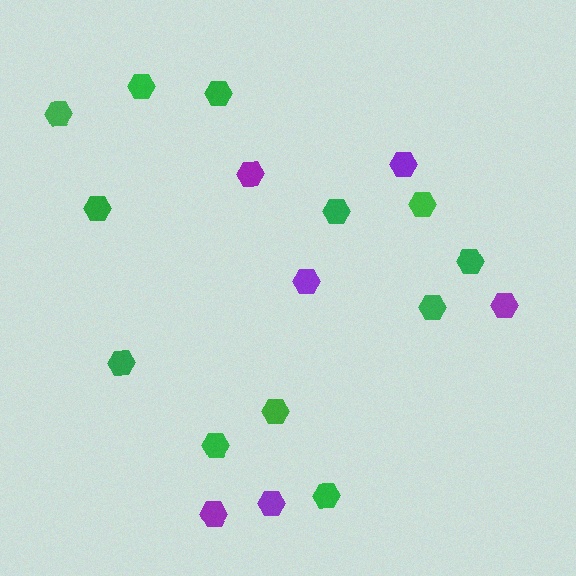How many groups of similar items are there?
There are 2 groups: one group of green hexagons (12) and one group of purple hexagons (6).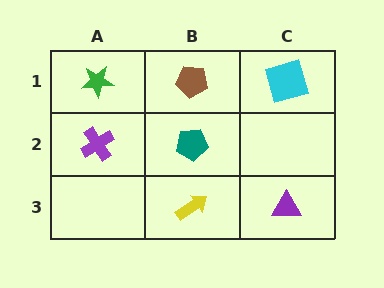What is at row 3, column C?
A purple triangle.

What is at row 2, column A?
A purple cross.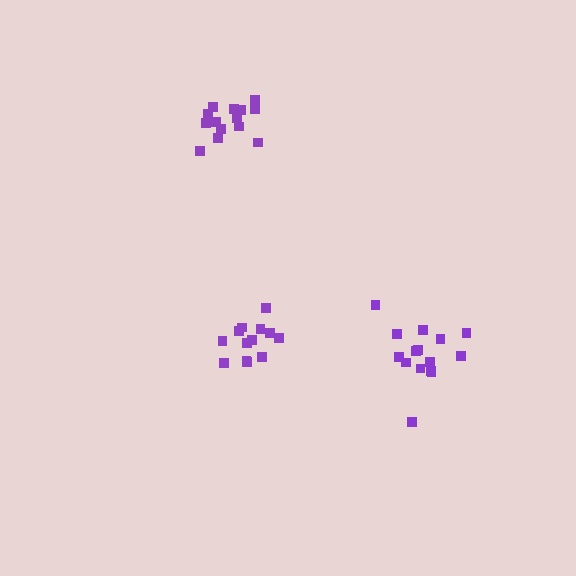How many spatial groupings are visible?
There are 3 spatial groupings.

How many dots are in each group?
Group 1: 13 dots, Group 2: 15 dots, Group 3: 15 dots (43 total).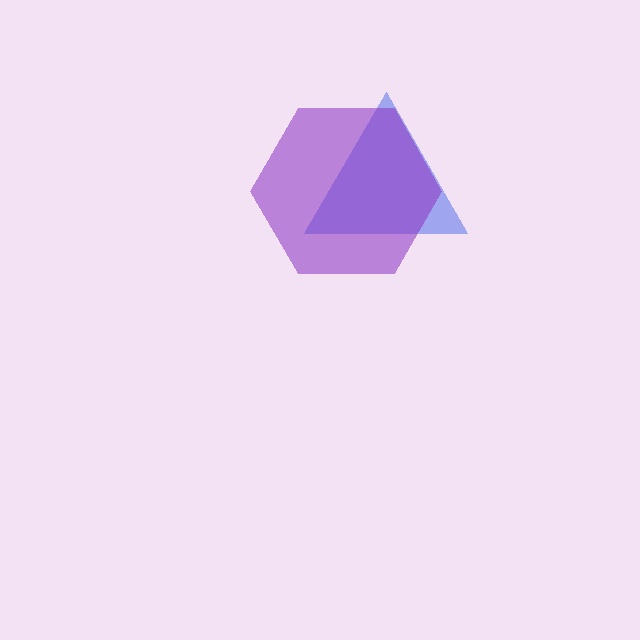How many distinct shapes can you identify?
There are 2 distinct shapes: a blue triangle, a purple hexagon.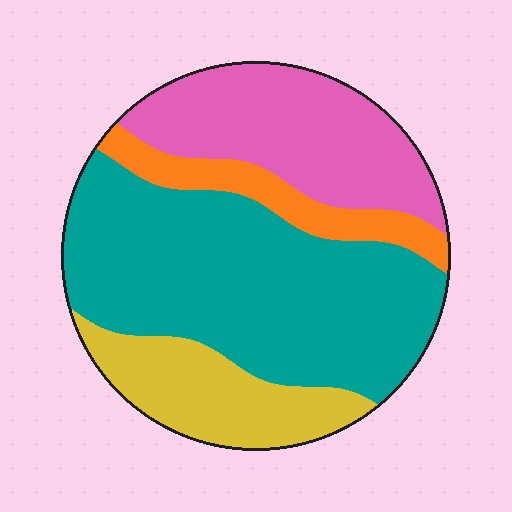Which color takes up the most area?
Teal, at roughly 50%.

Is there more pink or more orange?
Pink.